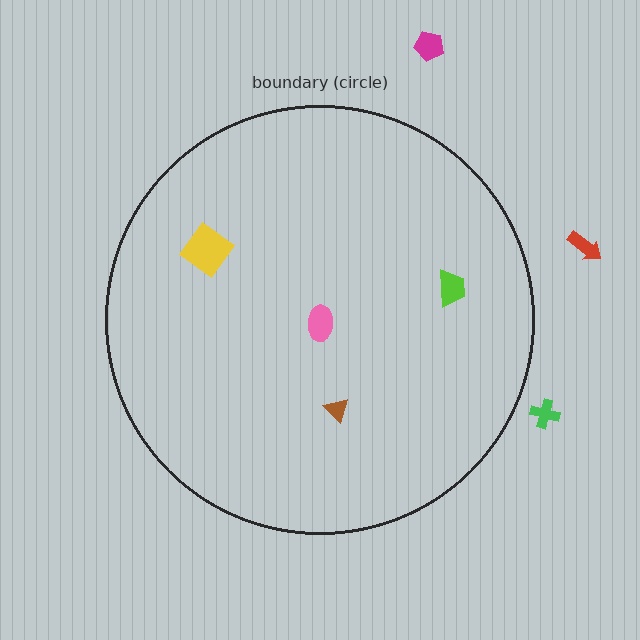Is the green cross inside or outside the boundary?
Outside.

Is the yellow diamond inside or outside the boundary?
Inside.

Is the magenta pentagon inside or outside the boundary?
Outside.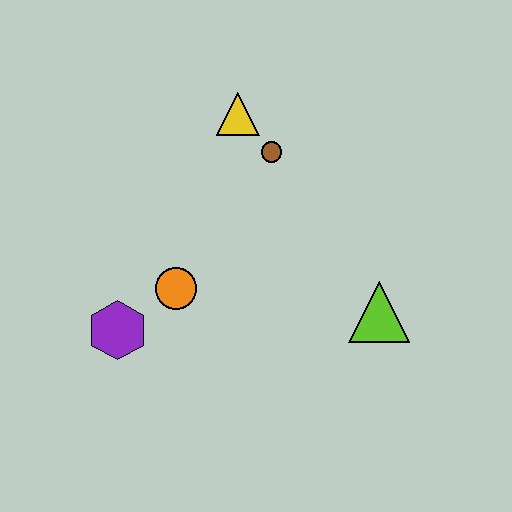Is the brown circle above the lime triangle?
Yes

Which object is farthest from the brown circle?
The purple hexagon is farthest from the brown circle.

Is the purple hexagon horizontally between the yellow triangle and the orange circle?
No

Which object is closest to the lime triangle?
The brown circle is closest to the lime triangle.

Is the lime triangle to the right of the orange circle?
Yes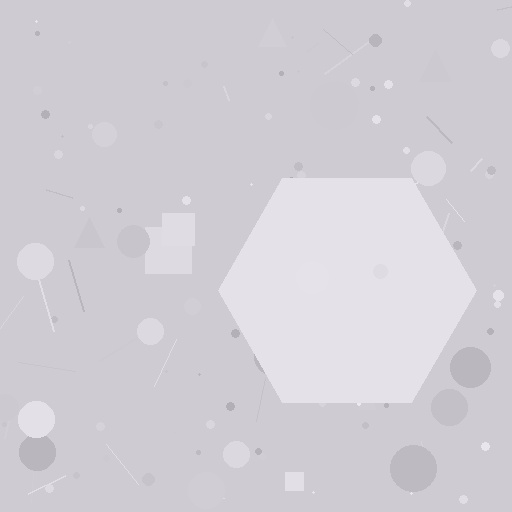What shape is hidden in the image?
A hexagon is hidden in the image.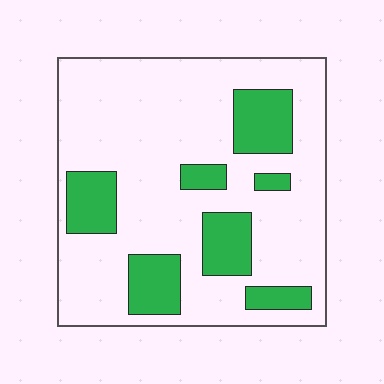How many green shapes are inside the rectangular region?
7.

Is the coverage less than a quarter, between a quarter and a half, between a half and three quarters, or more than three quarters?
Less than a quarter.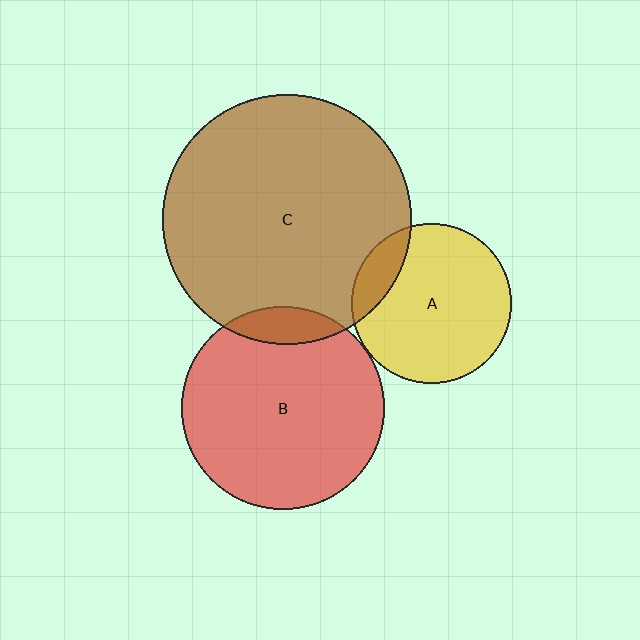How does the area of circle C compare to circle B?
Approximately 1.5 times.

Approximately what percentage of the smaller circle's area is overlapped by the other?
Approximately 10%.